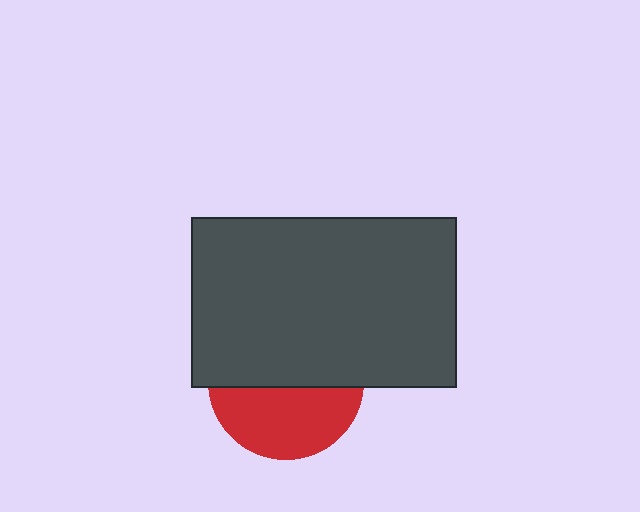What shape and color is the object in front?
The object in front is a dark gray rectangle.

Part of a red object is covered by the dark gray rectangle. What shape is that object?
It is a circle.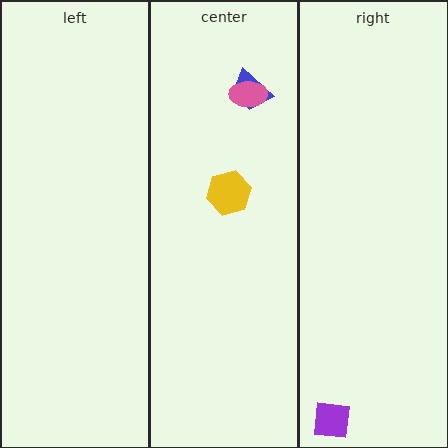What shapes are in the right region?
The purple square.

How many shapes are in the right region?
1.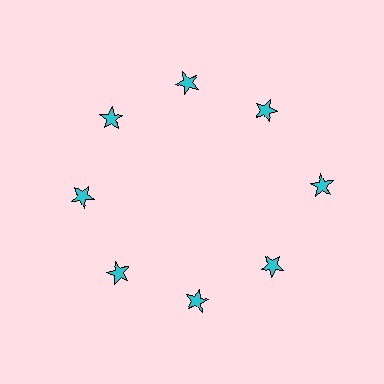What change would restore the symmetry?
The symmetry would be restored by moving it inward, back onto the ring so that all 8 stars sit at equal angles and equal distance from the center.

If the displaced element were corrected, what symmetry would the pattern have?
It would have 8-fold rotational symmetry — the pattern would map onto itself every 45 degrees.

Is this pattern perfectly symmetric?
No. The 8 cyan stars are arranged in a ring, but one element near the 3 o'clock position is pushed outward from the center, breaking the 8-fold rotational symmetry.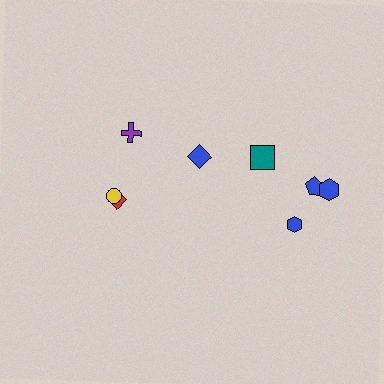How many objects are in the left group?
There are 3 objects.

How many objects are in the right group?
There are 6 objects.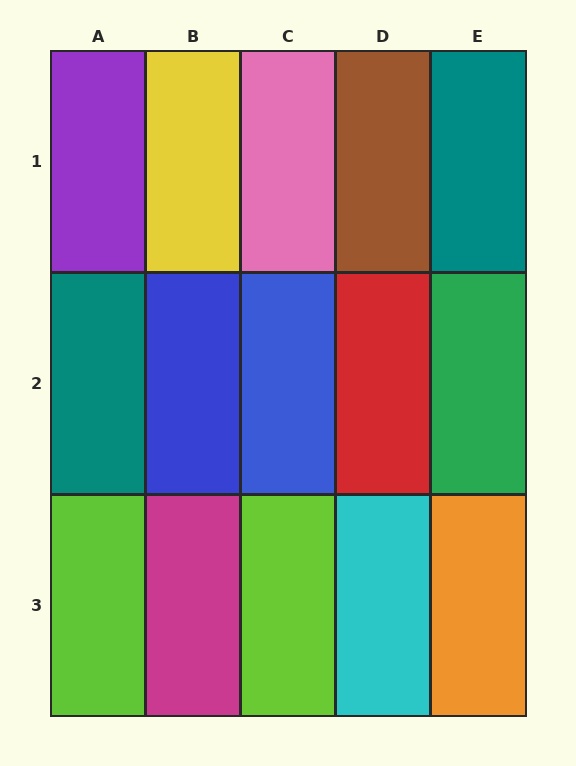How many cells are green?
1 cell is green.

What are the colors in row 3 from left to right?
Lime, magenta, lime, cyan, orange.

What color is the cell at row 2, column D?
Red.